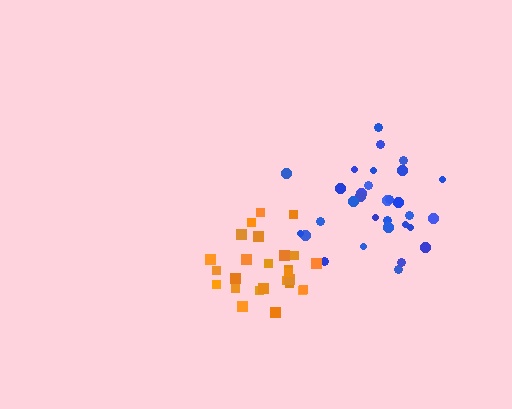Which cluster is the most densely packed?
Orange.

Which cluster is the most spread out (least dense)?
Blue.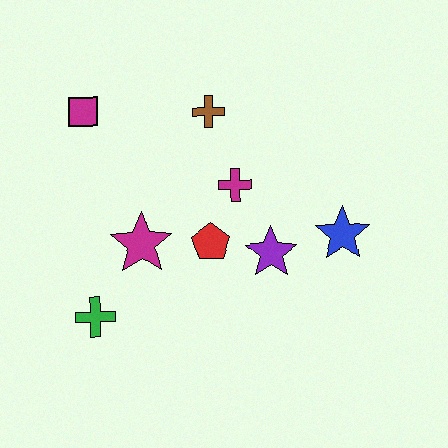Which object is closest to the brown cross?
The magenta cross is closest to the brown cross.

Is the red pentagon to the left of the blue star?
Yes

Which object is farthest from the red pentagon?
The magenta square is farthest from the red pentagon.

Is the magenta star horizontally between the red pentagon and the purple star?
No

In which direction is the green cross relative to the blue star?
The green cross is to the left of the blue star.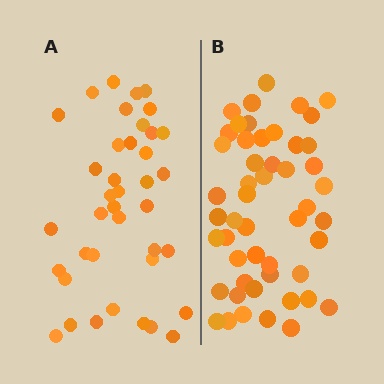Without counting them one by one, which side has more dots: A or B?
Region B (the right region) has more dots.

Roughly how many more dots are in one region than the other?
Region B has roughly 12 or so more dots than region A.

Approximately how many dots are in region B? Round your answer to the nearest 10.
About 50 dots.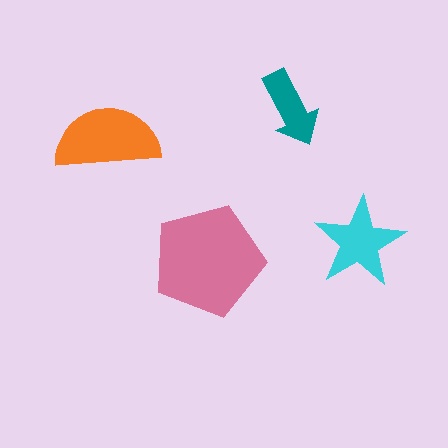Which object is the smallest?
The teal arrow.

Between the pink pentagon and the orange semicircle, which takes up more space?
The pink pentagon.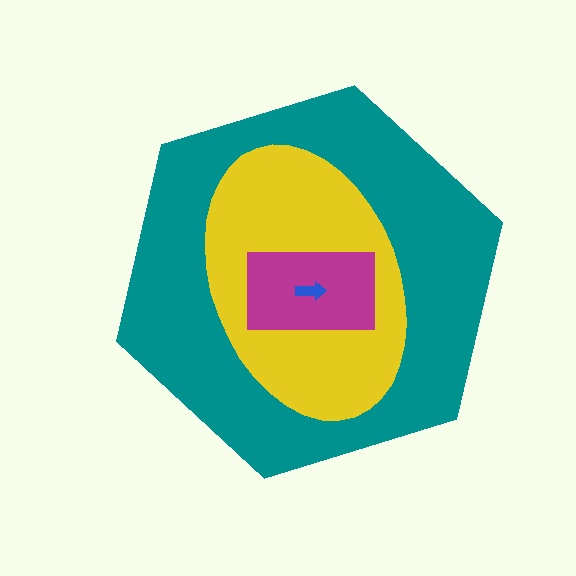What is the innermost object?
The blue arrow.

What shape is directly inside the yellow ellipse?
The magenta rectangle.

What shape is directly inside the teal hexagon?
The yellow ellipse.